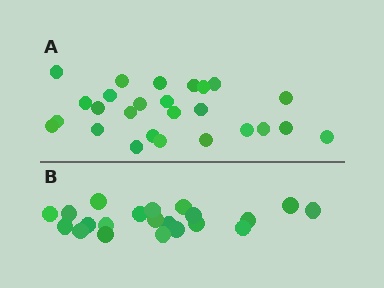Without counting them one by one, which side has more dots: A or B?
Region A (the top region) has more dots.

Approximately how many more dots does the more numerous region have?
Region A has about 5 more dots than region B.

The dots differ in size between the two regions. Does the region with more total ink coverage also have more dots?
No. Region B has more total ink coverage because its dots are larger, but region A actually contains more individual dots. Total area can be misleading — the number of items is what matters here.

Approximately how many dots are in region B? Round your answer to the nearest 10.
About 20 dots. (The exact count is 21, which rounds to 20.)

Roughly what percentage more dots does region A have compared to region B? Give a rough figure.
About 25% more.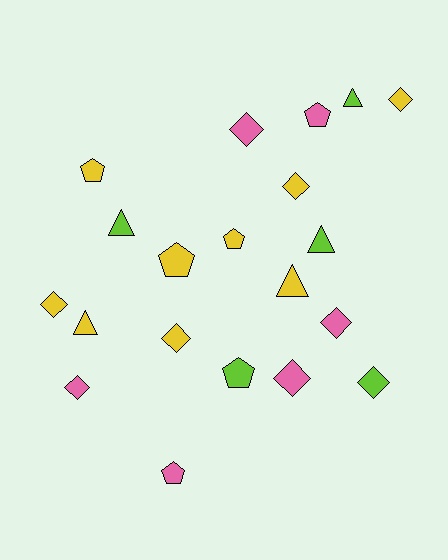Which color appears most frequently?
Yellow, with 9 objects.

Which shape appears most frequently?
Diamond, with 9 objects.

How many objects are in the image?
There are 20 objects.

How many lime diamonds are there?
There is 1 lime diamond.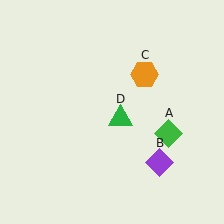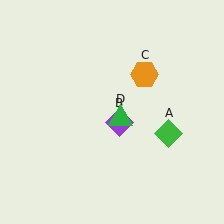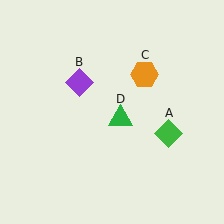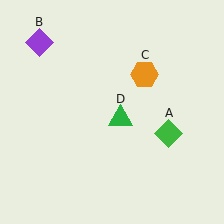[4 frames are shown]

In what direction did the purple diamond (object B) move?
The purple diamond (object B) moved up and to the left.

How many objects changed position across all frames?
1 object changed position: purple diamond (object B).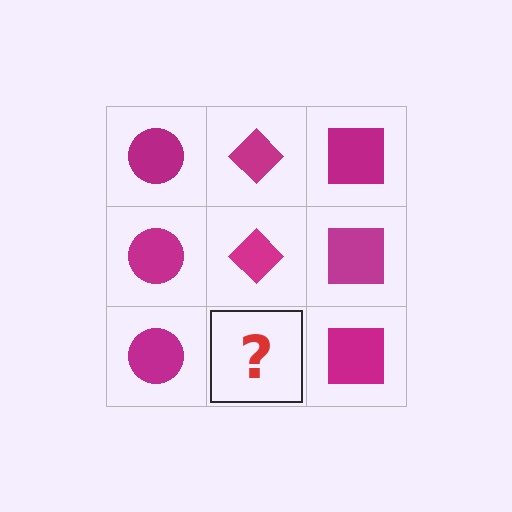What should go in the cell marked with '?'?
The missing cell should contain a magenta diamond.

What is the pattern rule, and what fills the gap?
The rule is that each column has a consistent shape. The gap should be filled with a magenta diamond.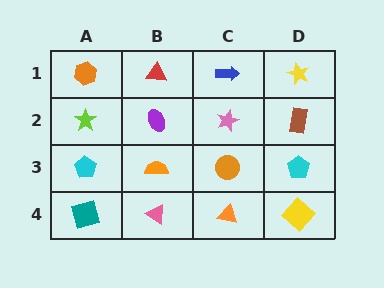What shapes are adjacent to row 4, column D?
A cyan pentagon (row 3, column D), an orange triangle (row 4, column C).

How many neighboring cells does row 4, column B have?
3.